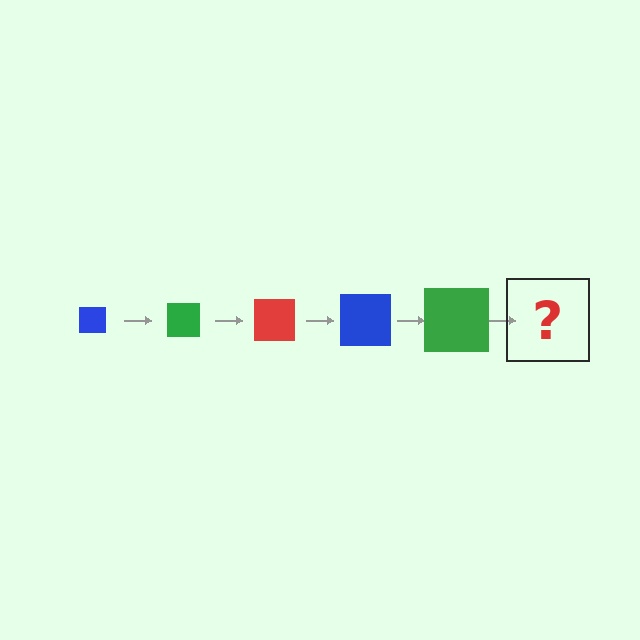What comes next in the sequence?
The next element should be a red square, larger than the previous one.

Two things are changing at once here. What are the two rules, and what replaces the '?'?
The two rules are that the square grows larger each step and the color cycles through blue, green, and red. The '?' should be a red square, larger than the previous one.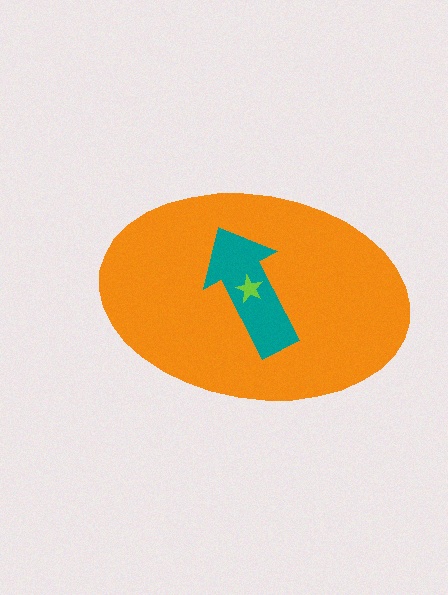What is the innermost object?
The lime star.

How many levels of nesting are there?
3.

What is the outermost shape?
The orange ellipse.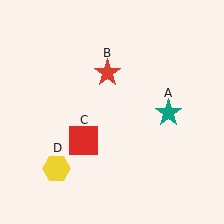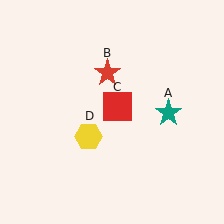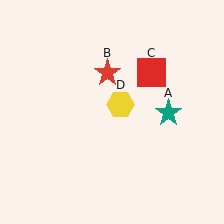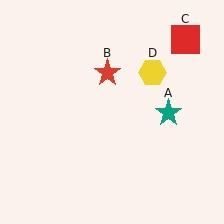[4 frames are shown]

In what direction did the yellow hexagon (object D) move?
The yellow hexagon (object D) moved up and to the right.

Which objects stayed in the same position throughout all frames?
Teal star (object A) and red star (object B) remained stationary.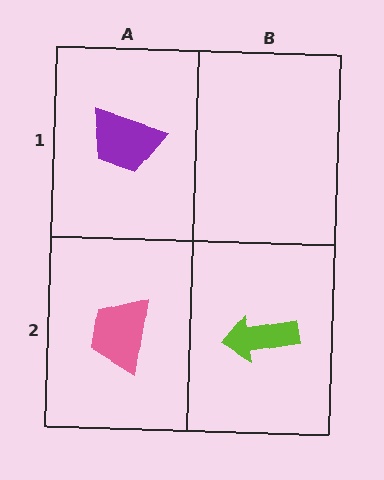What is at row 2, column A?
A pink trapezoid.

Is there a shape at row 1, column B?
No, that cell is empty.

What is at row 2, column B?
A lime arrow.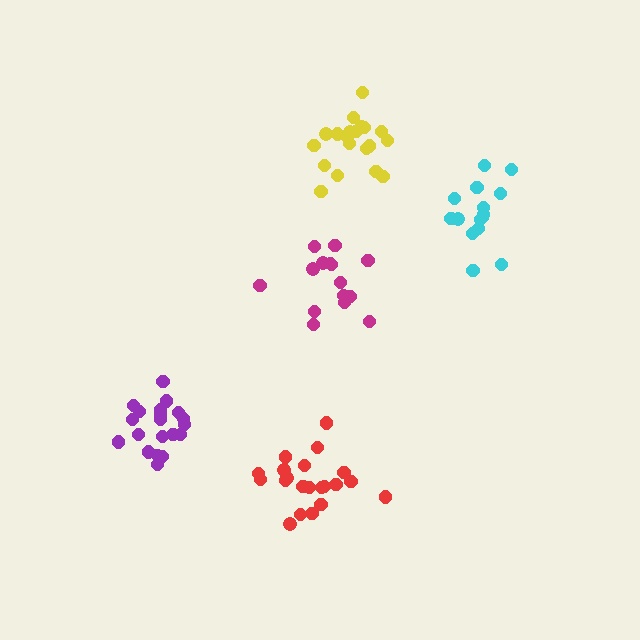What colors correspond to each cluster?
The clusters are colored: red, cyan, purple, yellow, magenta.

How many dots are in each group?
Group 1: 21 dots, Group 2: 15 dots, Group 3: 20 dots, Group 4: 20 dots, Group 5: 15 dots (91 total).